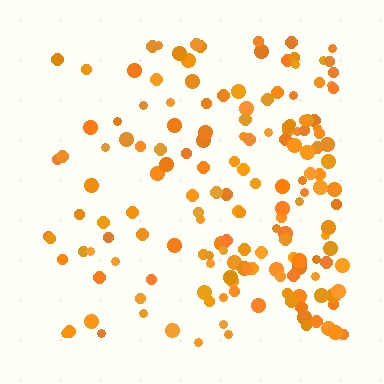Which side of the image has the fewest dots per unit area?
The left.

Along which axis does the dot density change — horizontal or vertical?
Horizontal.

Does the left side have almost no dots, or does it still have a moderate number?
Still a moderate number, just noticeably fewer than the right.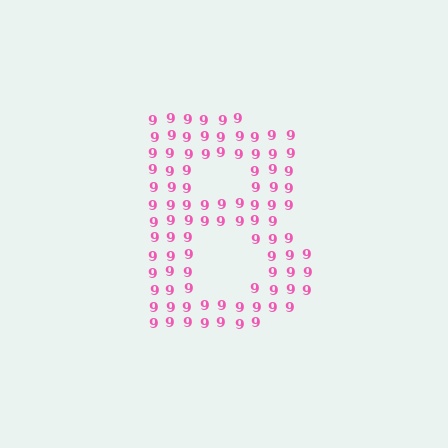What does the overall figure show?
The overall figure shows the letter B.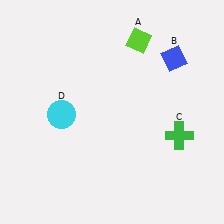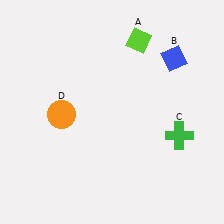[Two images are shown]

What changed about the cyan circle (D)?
In Image 1, D is cyan. In Image 2, it changed to orange.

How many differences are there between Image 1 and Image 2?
There is 1 difference between the two images.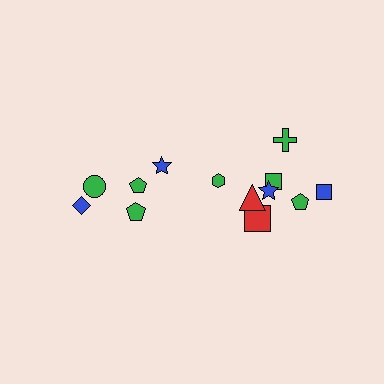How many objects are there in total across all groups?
There are 13 objects.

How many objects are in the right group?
There are 8 objects.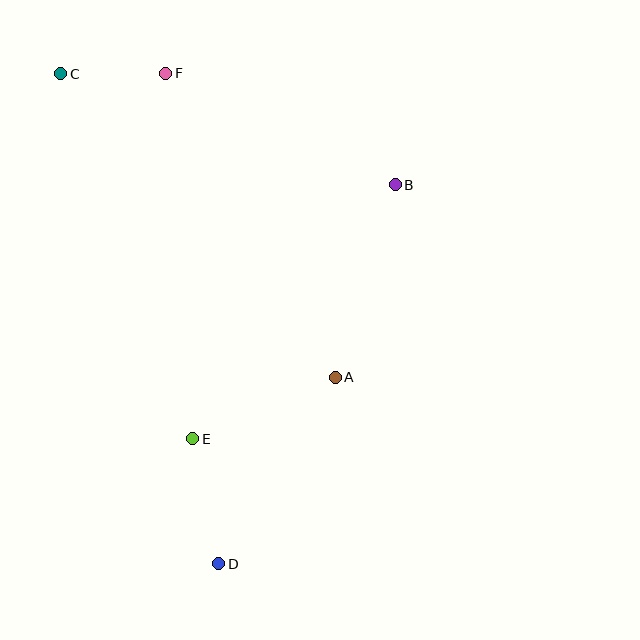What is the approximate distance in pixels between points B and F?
The distance between B and F is approximately 255 pixels.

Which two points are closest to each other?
Points C and F are closest to each other.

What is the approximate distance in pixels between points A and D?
The distance between A and D is approximately 220 pixels.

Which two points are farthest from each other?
Points C and D are farthest from each other.